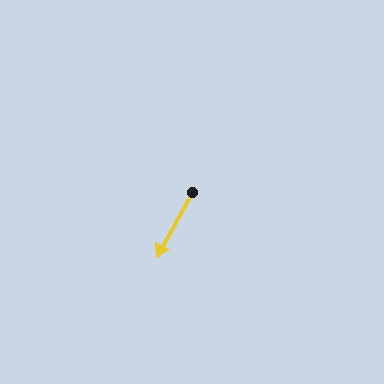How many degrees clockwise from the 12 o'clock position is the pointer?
Approximately 209 degrees.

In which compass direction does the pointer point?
Southwest.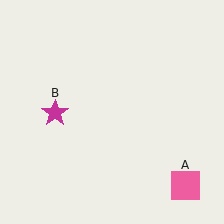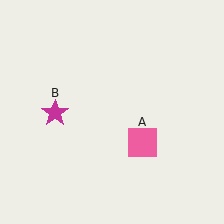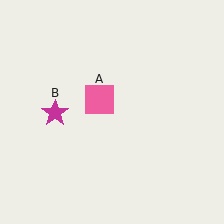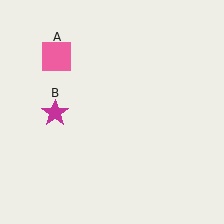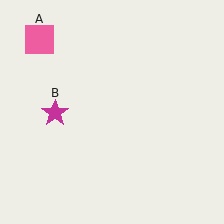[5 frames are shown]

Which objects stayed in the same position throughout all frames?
Magenta star (object B) remained stationary.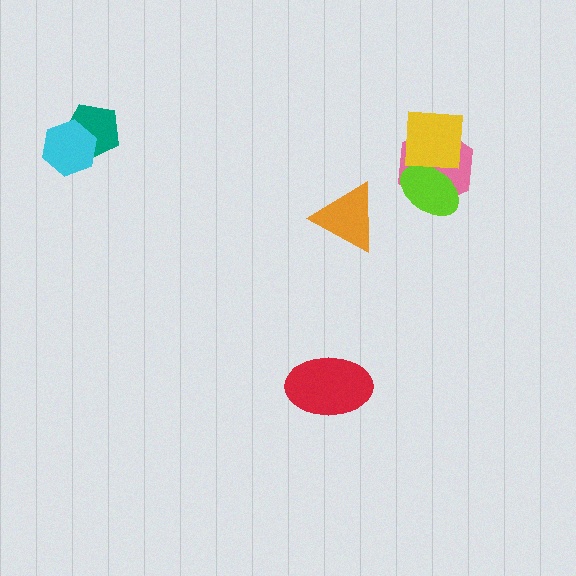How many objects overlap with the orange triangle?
0 objects overlap with the orange triangle.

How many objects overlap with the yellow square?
2 objects overlap with the yellow square.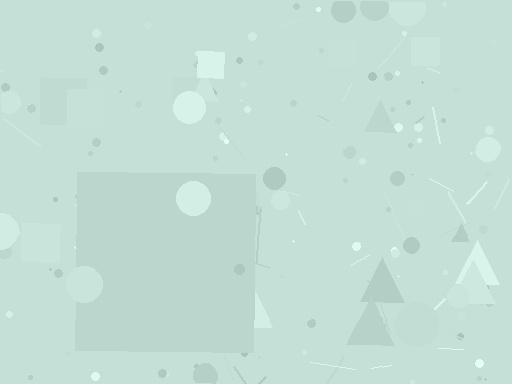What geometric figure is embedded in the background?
A square is embedded in the background.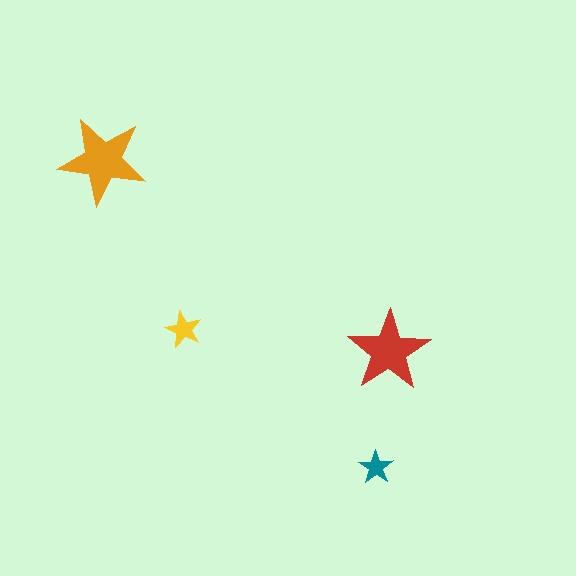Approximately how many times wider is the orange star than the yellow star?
About 2.5 times wider.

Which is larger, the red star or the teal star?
The red one.